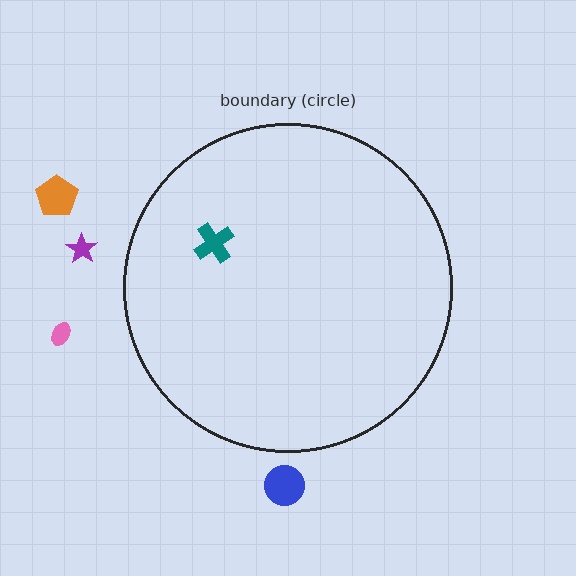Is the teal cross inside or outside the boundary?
Inside.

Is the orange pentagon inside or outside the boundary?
Outside.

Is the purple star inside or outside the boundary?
Outside.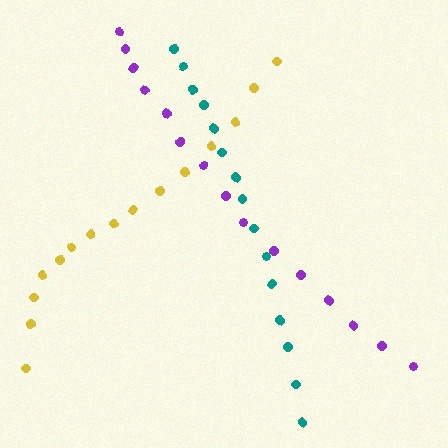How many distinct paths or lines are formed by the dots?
There are 3 distinct paths.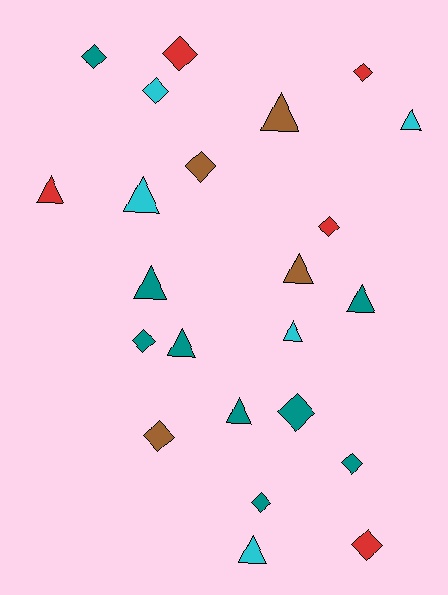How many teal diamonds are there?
There are 5 teal diamonds.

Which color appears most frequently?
Teal, with 9 objects.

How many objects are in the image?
There are 23 objects.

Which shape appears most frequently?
Diamond, with 12 objects.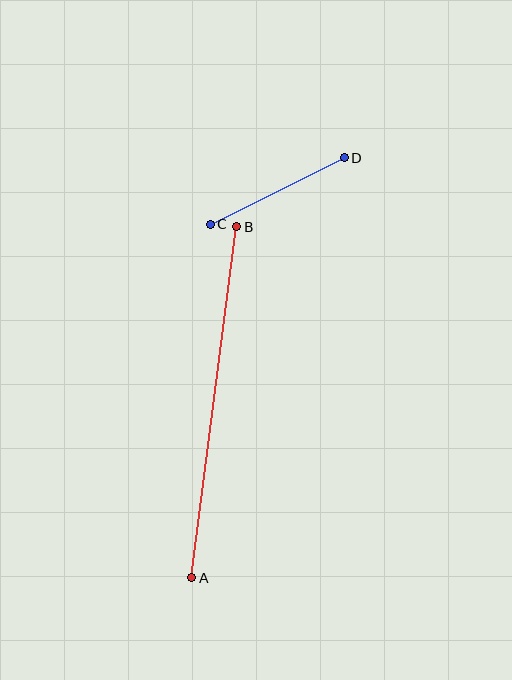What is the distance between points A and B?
The distance is approximately 354 pixels.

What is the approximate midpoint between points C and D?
The midpoint is at approximately (277, 191) pixels.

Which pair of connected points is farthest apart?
Points A and B are farthest apart.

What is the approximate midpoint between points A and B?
The midpoint is at approximately (214, 402) pixels.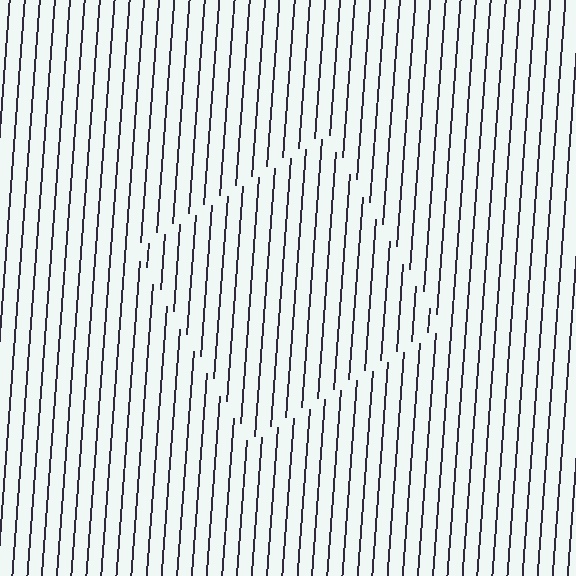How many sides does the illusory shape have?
4 sides — the line-ends trace a square.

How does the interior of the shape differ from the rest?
The interior of the shape contains the same grating, shifted by half a period — the contour is defined by the phase discontinuity where line-ends from the inner and outer gratings abut.